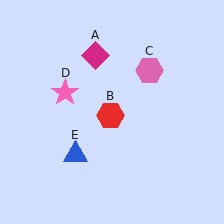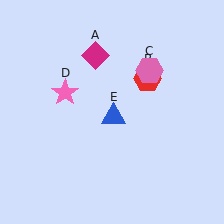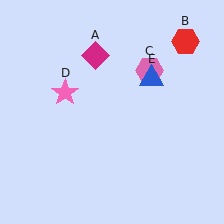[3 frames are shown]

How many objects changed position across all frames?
2 objects changed position: red hexagon (object B), blue triangle (object E).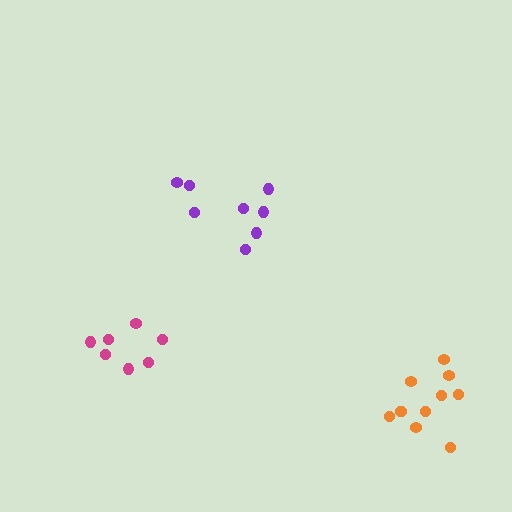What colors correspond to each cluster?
The clusters are colored: purple, magenta, orange.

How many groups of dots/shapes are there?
There are 3 groups.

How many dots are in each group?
Group 1: 8 dots, Group 2: 7 dots, Group 3: 11 dots (26 total).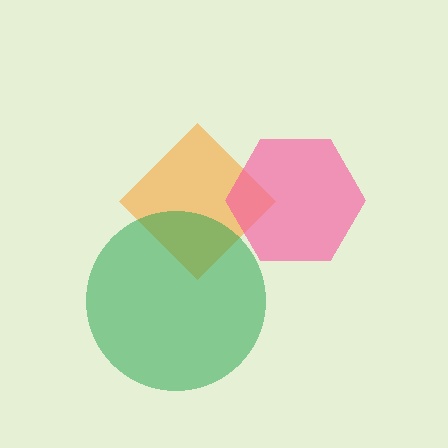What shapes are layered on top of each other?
The layered shapes are: an orange diamond, a pink hexagon, a green circle.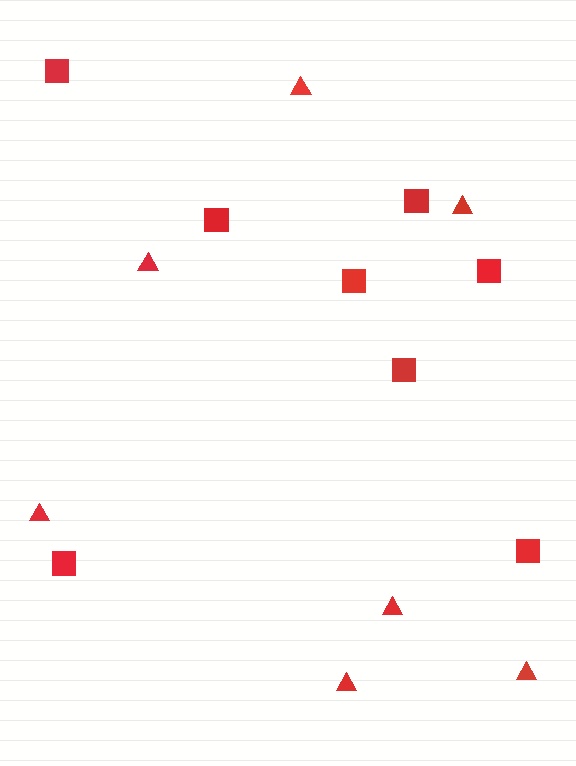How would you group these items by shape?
There are 2 groups: one group of triangles (7) and one group of squares (8).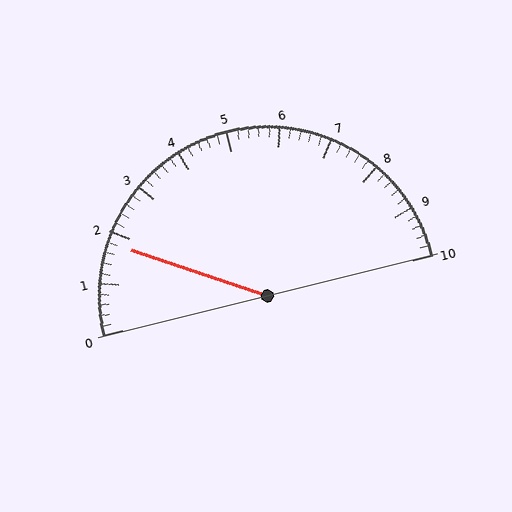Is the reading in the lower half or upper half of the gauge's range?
The reading is in the lower half of the range (0 to 10).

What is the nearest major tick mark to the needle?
The nearest major tick mark is 2.